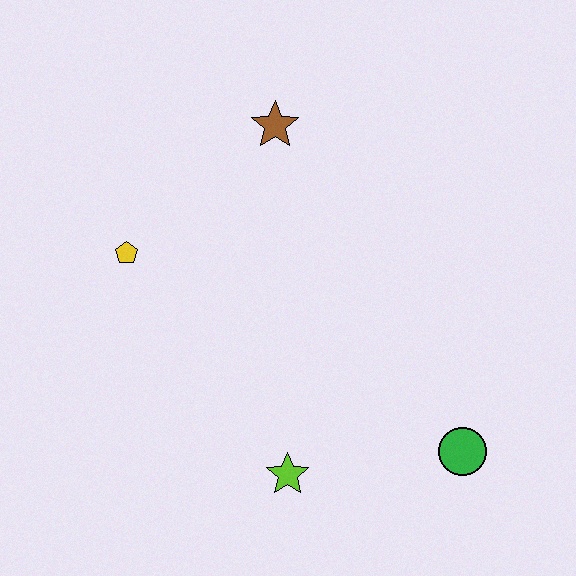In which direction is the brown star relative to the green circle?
The brown star is above the green circle.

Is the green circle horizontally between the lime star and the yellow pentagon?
No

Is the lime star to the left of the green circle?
Yes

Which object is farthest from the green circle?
The yellow pentagon is farthest from the green circle.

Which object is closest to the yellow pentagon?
The brown star is closest to the yellow pentagon.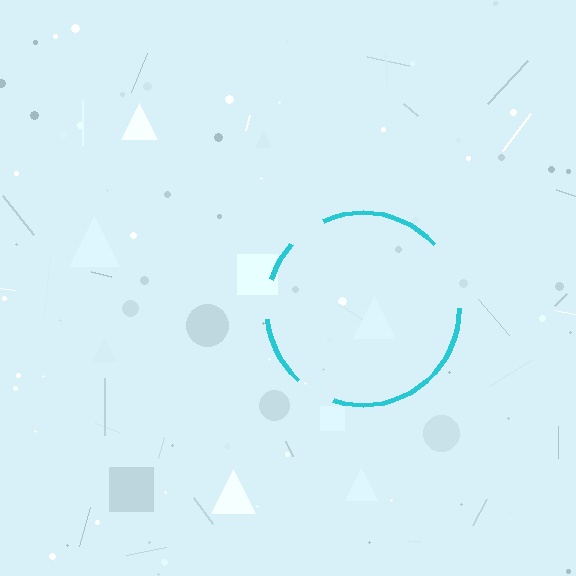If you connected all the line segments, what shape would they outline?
They would outline a circle.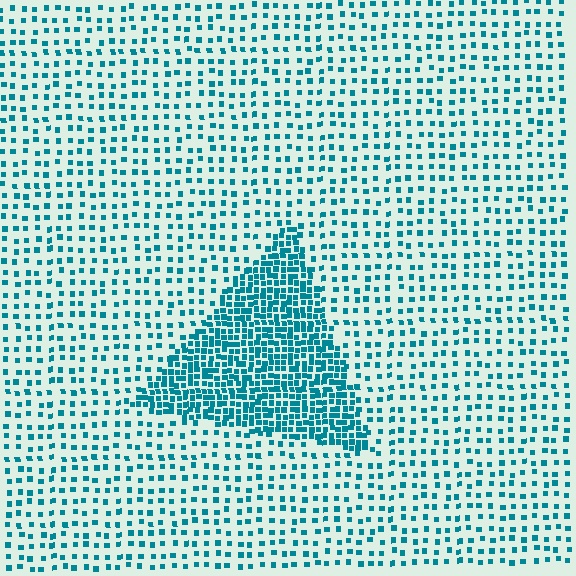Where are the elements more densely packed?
The elements are more densely packed inside the triangle boundary.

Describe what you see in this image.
The image contains small teal elements arranged at two different densities. A triangle-shaped region is visible where the elements are more densely packed than the surrounding area.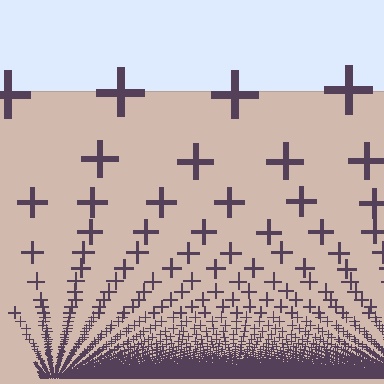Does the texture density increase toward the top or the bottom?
Density increases toward the bottom.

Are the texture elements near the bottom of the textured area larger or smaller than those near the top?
Smaller. The gradient is inverted — elements near the bottom are smaller and denser.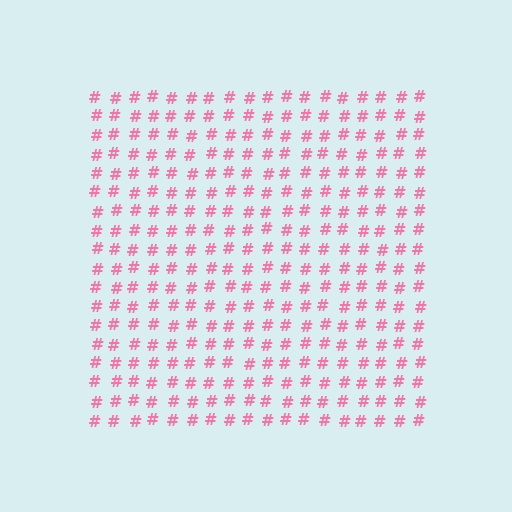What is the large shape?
The large shape is a square.